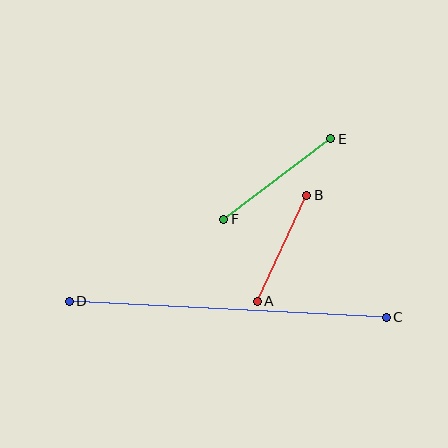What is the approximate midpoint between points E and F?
The midpoint is at approximately (277, 179) pixels.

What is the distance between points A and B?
The distance is approximately 117 pixels.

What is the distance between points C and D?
The distance is approximately 318 pixels.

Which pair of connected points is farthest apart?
Points C and D are farthest apart.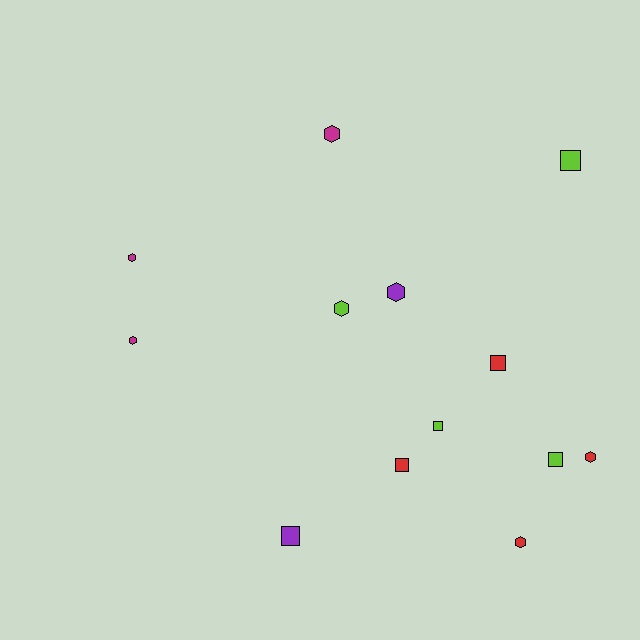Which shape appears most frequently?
Hexagon, with 7 objects.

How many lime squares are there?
There are 3 lime squares.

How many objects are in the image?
There are 13 objects.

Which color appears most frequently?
Lime, with 4 objects.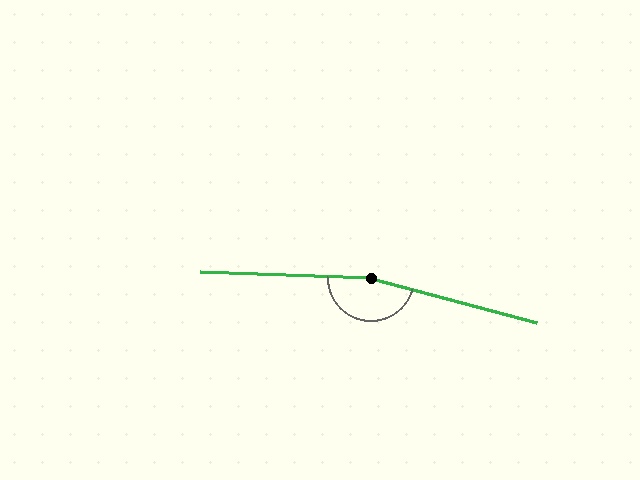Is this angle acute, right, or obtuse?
It is obtuse.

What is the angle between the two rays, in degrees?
Approximately 167 degrees.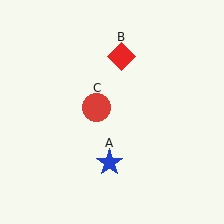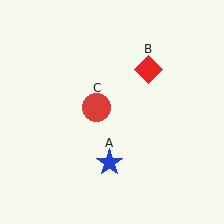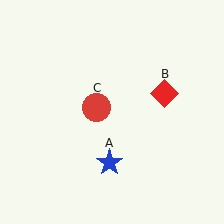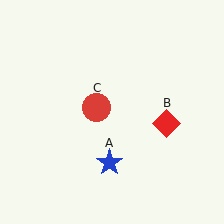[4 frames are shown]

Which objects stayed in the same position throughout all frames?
Blue star (object A) and red circle (object C) remained stationary.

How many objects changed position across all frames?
1 object changed position: red diamond (object B).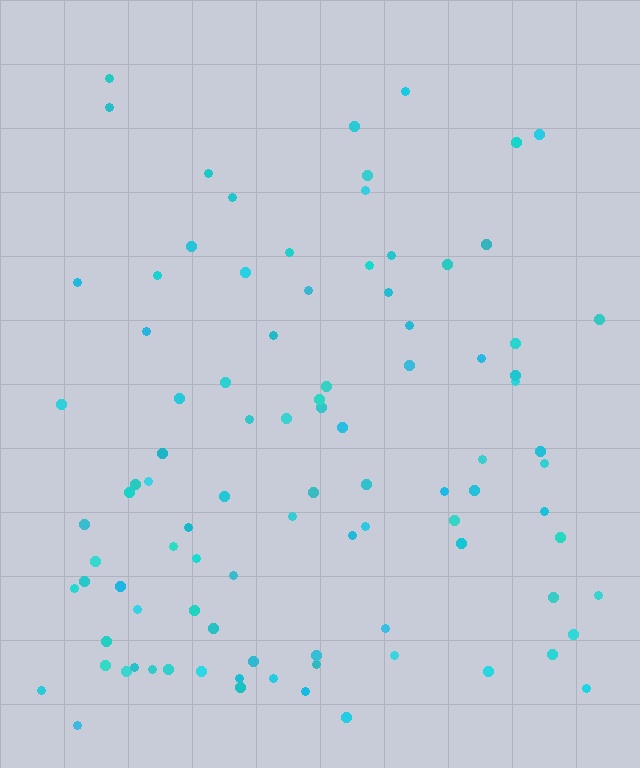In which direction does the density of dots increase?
From top to bottom, with the bottom side densest.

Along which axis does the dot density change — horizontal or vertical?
Vertical.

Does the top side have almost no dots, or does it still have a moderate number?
Still a moderate number, just noticeably fewer than the bottom.